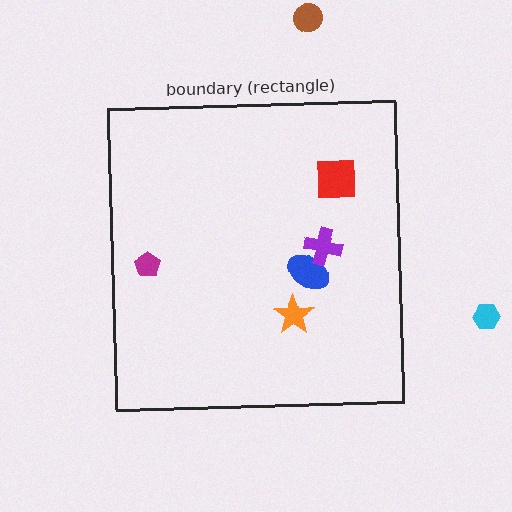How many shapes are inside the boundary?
5 inside, 2 outside.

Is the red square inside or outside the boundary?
Inside.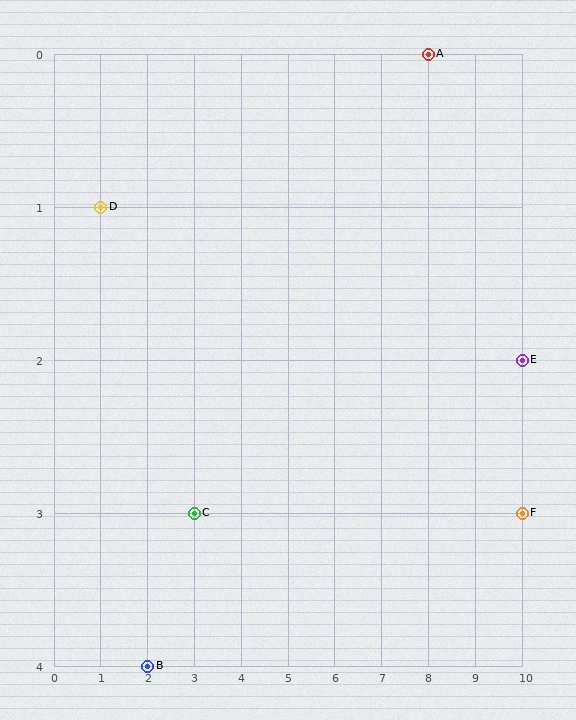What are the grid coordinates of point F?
Point F is at grid coordinates (10, 3).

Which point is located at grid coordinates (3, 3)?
Point C is at (3, 3).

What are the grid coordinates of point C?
Point C is at grid coordinates (3, 3).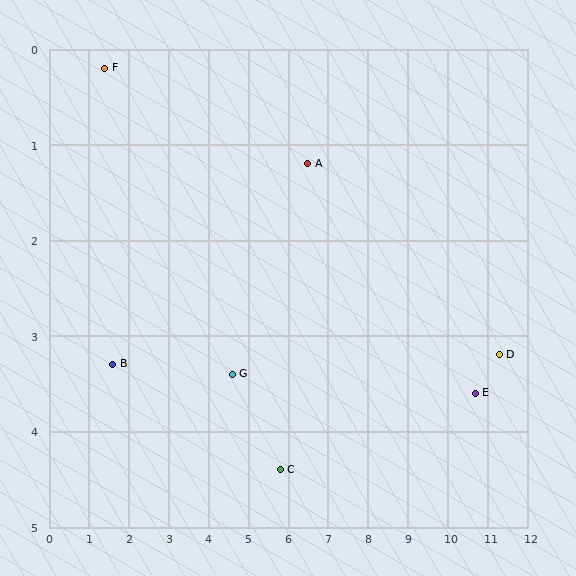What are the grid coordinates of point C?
Point C is at approximately (5.8, 4.4).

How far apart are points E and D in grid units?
Points E and D are about 0.7 grid units apart.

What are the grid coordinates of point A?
Point A is at approximately (6.5, 1.2).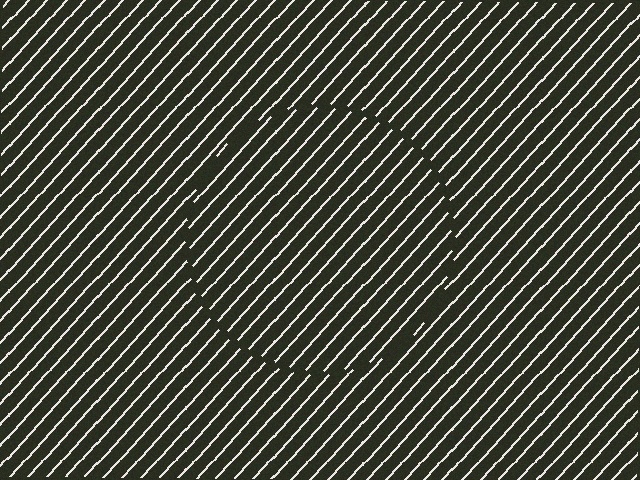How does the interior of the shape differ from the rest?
The interior of the shape contains the same grating, shifted by half a period — the contour is defined by the phase discontinuity where line-ends from the inner and outer gratings abut.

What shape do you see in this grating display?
An illusory circle. The interior of the shape contains the same grating, shifted by half a period — the contour is defined by the phase discontinuity where line-ends from the inner and outer gratings abut.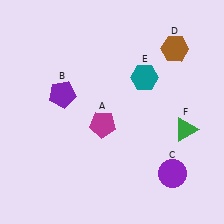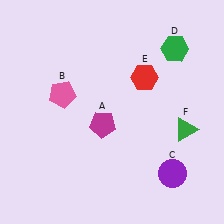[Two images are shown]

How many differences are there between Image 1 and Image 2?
There are 3 differences between the two images.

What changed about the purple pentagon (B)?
In Image 1, B is purple. In Image 2, it changed to pink.